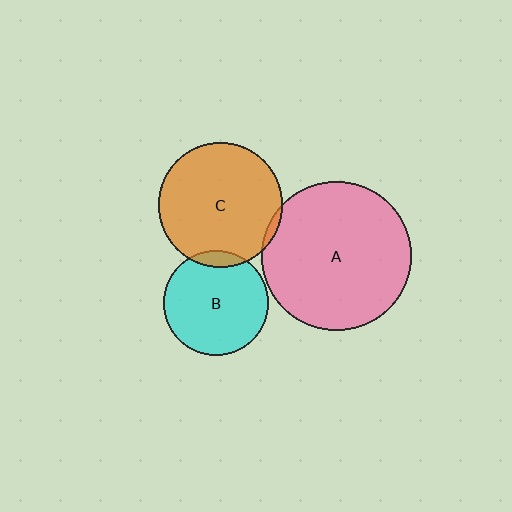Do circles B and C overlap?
Yes.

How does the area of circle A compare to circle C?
Approximately 1.4 times.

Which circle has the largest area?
Circle A (pink).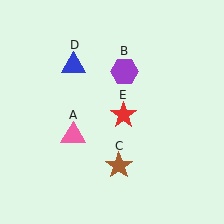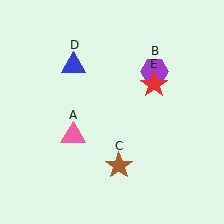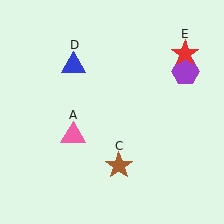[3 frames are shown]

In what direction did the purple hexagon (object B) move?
The purple hexagon (object B) moved right.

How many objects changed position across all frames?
2 objects changed position: purple hexagon (object B), red star (object E).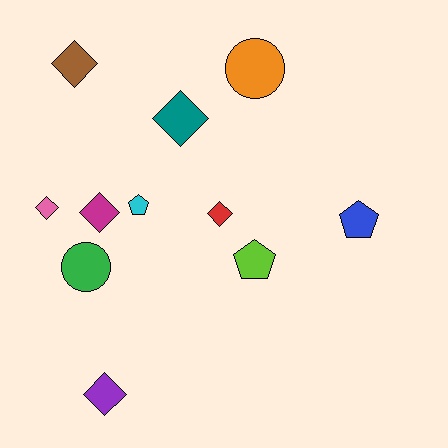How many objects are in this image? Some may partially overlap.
There are 11 objects.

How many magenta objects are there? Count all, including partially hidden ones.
There is 1 magenta object.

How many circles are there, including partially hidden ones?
There are 2 circles.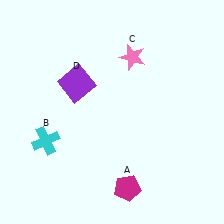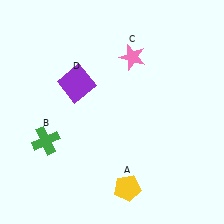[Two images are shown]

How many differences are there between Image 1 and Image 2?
There are 2 differences between the two images.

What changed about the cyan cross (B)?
In Image 1, B is cyan. In Image 2, it changed to green.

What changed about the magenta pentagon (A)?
In Image 1, A is magenta. In Image 2, it changed to yellow.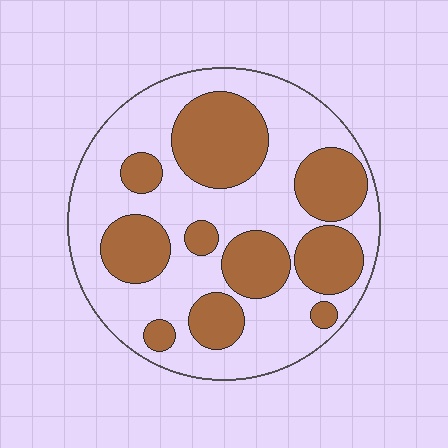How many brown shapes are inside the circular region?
10.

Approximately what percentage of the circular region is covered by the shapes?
Approximately 40%.